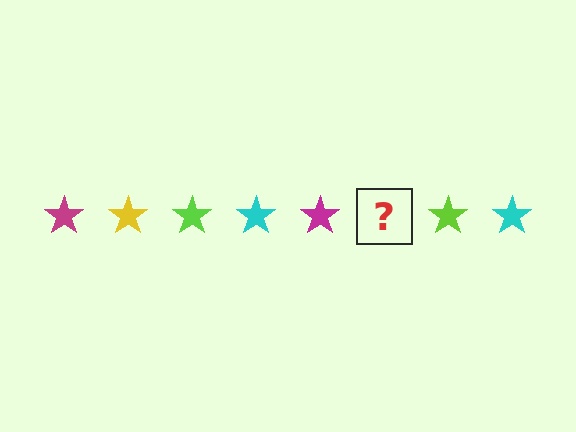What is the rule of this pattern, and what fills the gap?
The rule is that the pattern cycles through magenta, yellow, lime, cyan stars. The gap should be filled with a yellow star.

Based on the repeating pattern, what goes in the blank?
The blank should be a yellow star.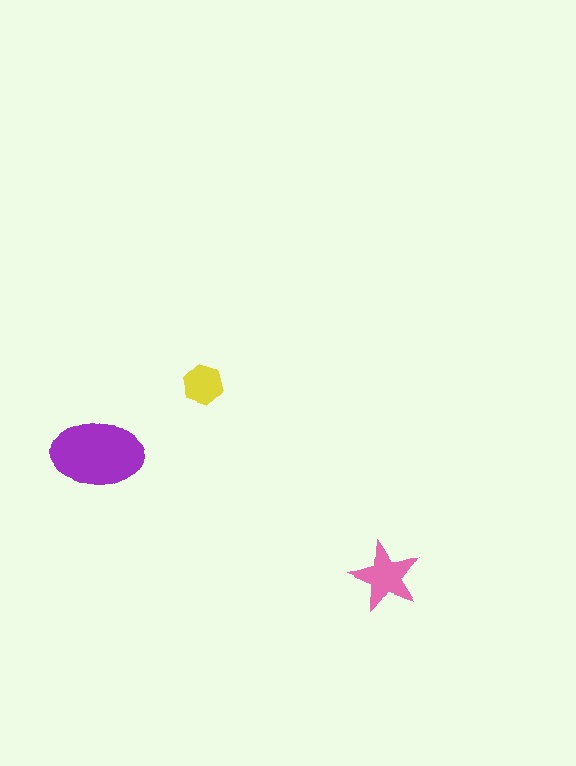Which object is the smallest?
The yellow hexagon.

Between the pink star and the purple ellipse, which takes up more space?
The purple ellipse.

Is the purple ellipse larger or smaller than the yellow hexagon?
Larger.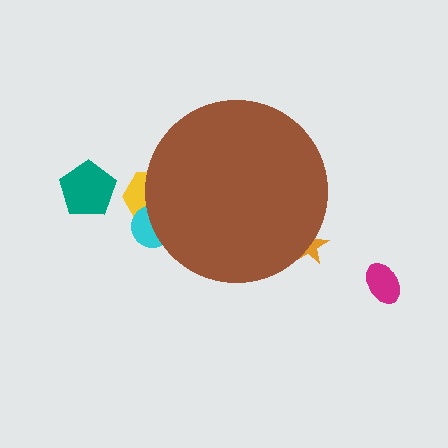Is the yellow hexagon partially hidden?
Yes, the yellow hexagon is partially hidden behind the brown circle.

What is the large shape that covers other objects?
A brown circle.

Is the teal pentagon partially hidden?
No, the teal pentagon is fully visible.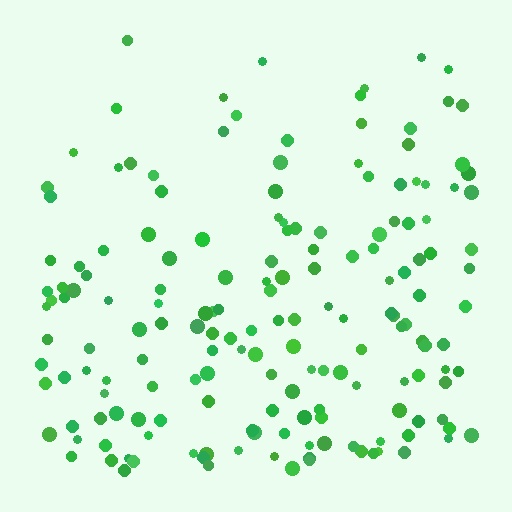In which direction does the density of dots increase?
From top to bottom, with the bottom side densest.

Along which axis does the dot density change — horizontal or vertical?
Vertical.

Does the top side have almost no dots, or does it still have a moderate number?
Still a moderate number, just noticeably fewer than the bottom.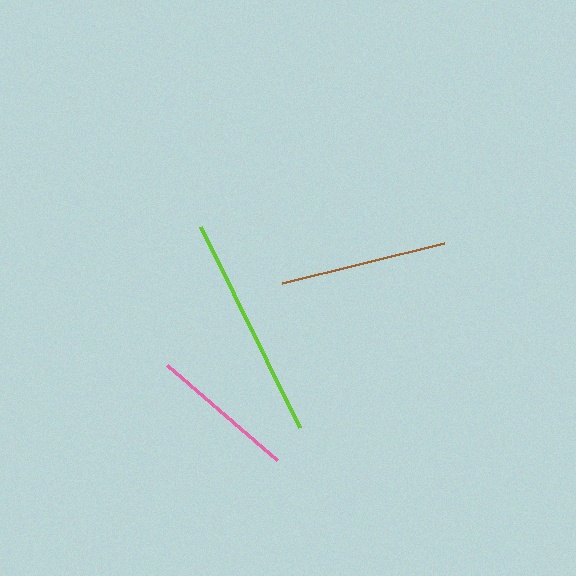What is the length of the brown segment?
The brown segment is approximately 167 pixels long.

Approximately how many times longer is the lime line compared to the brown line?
The lime line is approximately 1.3 times the length of the brown line.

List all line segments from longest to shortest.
From longest to shortest: lime, brown, pink.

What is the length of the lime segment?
The lime segment is approximately 225 pixels long.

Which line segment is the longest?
The lime line is the longest at approximately 225 pixels.